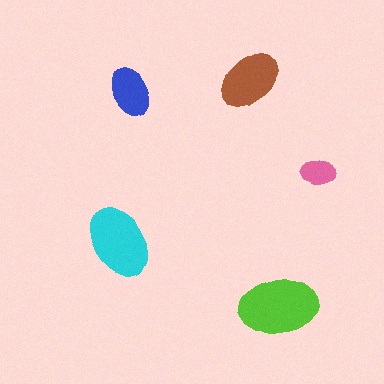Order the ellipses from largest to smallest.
the lime one, the cyan one, the brown one, the blue one, the pink one.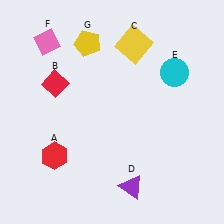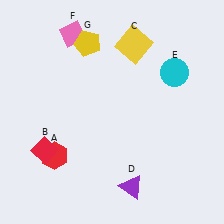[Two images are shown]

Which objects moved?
The objects that moved are: the red diamond (B), the pink diamond (F).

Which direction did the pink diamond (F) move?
The pink diamond (F) moved right.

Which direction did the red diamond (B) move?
The red diamond (B) moved down.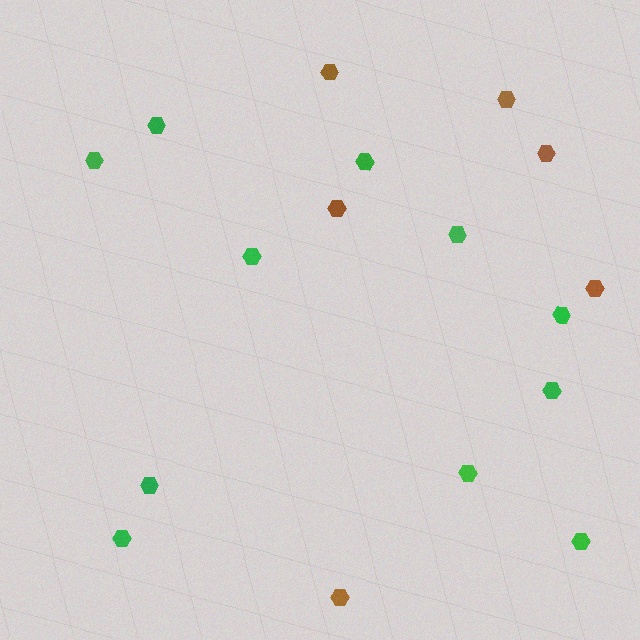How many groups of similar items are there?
There are 2 groups: one group of brown hexagons (6) and one group of green hexagons (11).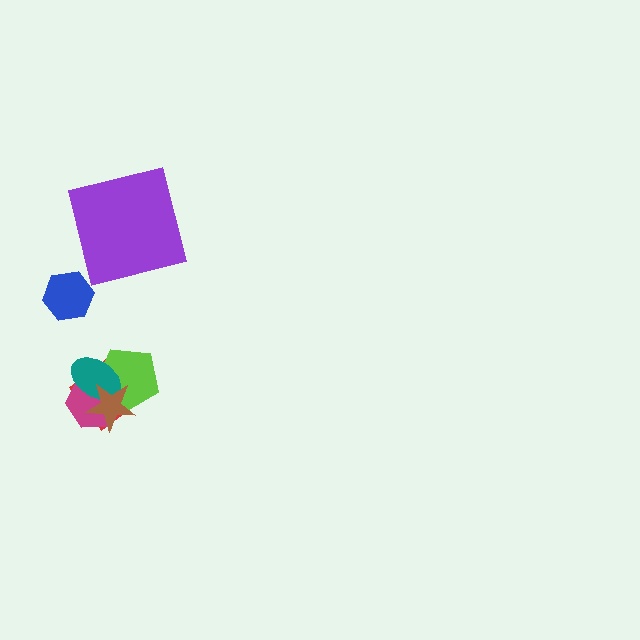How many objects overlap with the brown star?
4 objects overlap with the brown star.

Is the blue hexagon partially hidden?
No, no other shape covers it.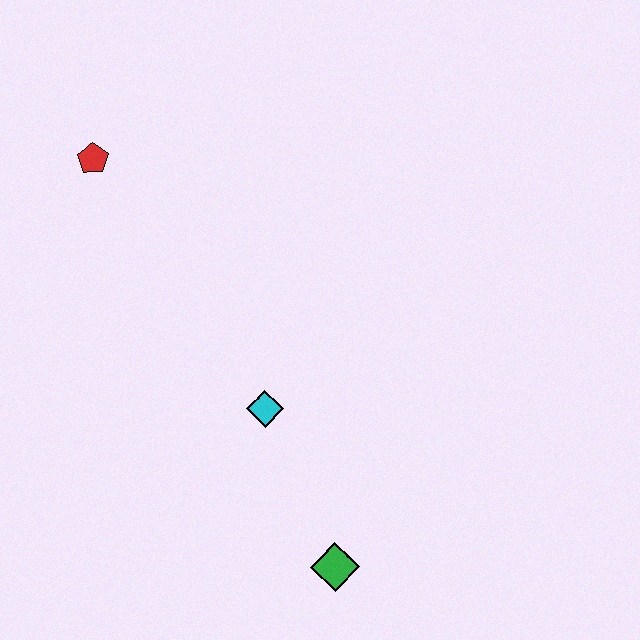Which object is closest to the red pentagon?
The cyan diamond is closest to the red pentagon.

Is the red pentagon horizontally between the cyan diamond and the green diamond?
No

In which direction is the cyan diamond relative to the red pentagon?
The cyan diamond is below the red pentagon.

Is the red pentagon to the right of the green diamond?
No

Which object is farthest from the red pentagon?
The green diamond is farthest from the red pentagon.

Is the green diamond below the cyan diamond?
Yes